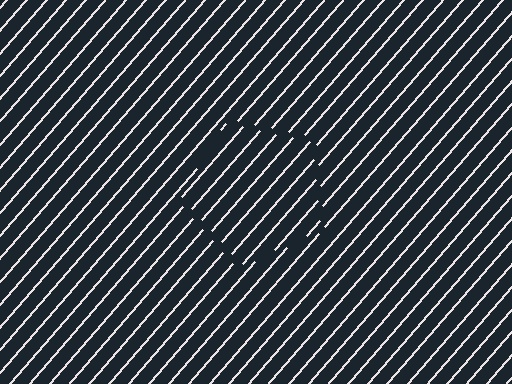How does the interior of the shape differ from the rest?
The interior of the shape contains the same grating, shifted by half a period — the contour is defined by the phase discontinuity where line-ends from the inner and outer gratings abut.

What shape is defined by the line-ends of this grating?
An illusory pentagon. The interior of the shape contains the same grating, shifted by half a period — the contour is defined by the phase discontinuity where line-ends from the inner and outer gratings abut.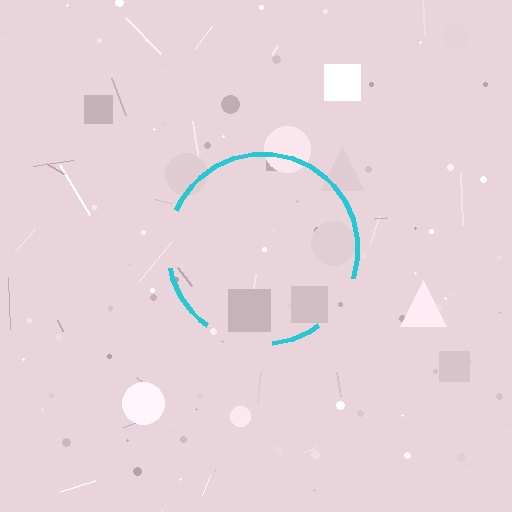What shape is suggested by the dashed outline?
The dashed outline suggests a circle.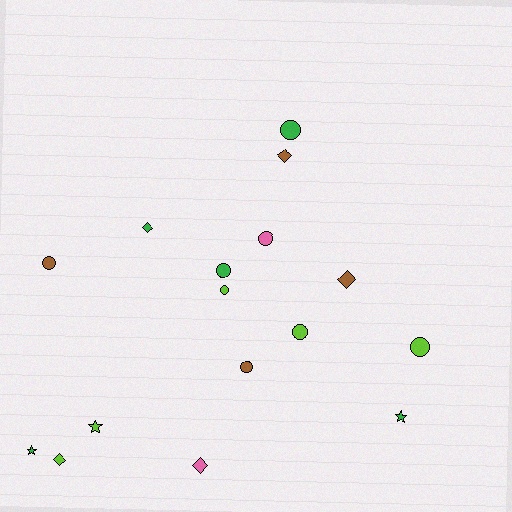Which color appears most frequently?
Lime, with 5 objects.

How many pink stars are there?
There are no pink stars.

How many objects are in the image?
There are 16 objects.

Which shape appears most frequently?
Circle, with 8 objects.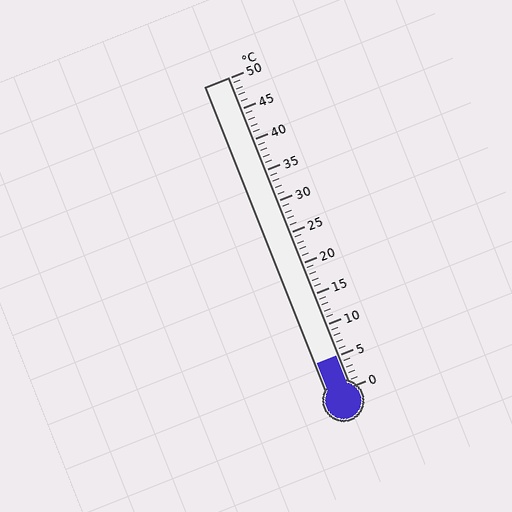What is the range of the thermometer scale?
The thermometer scale ranges from 0°C to 50°C.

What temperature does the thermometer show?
The thermometer shows approximately 5°C.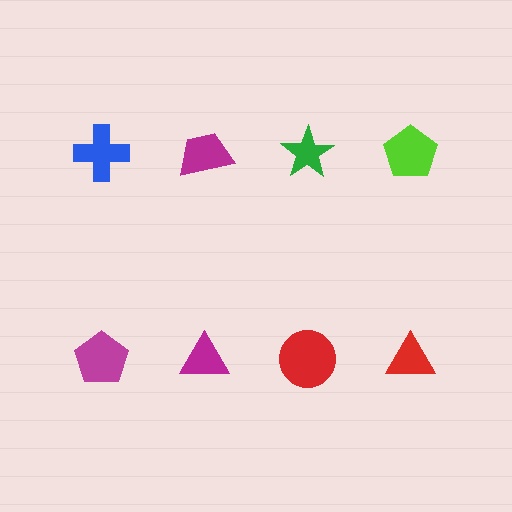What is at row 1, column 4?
A lime pentagon.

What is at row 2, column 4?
A red triangle.